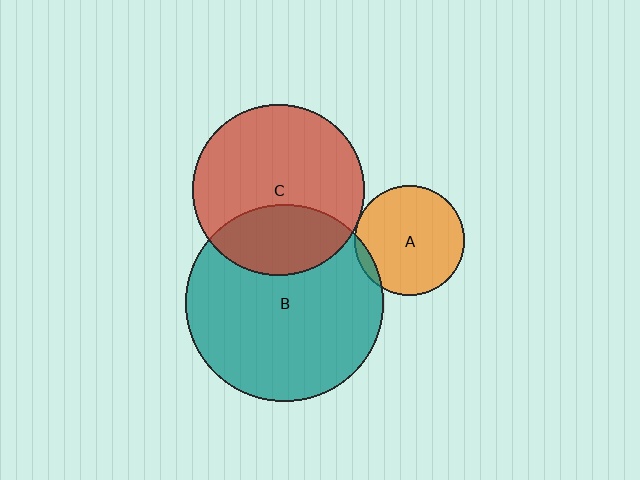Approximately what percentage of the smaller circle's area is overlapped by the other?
Approximately 5%.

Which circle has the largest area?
Circle B (teal).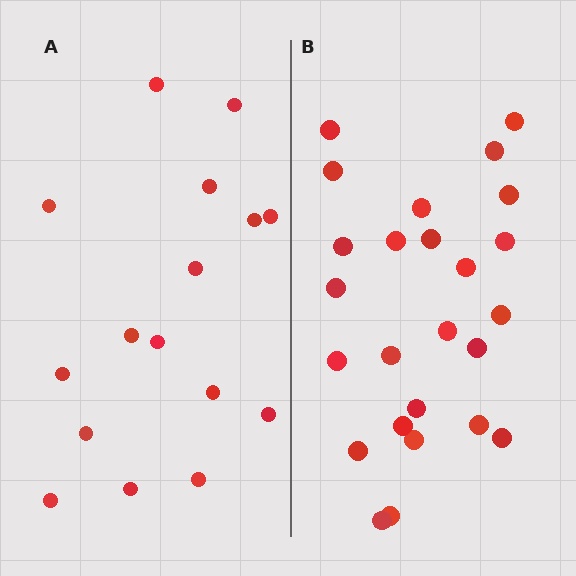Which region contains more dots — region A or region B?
Region B (the right region) has more dots.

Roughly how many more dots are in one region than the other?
Region B has roughly 8 or so more dots than region A.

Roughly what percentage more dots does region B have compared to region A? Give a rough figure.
About 55% more.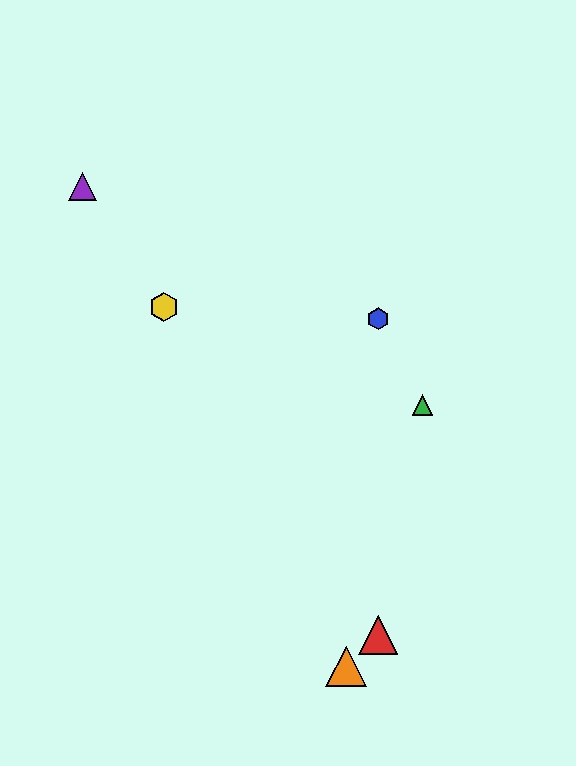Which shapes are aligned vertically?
The red triangle, the blue hexagon are aligned vertically.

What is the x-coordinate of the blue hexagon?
The blue hexagon is at x≈378.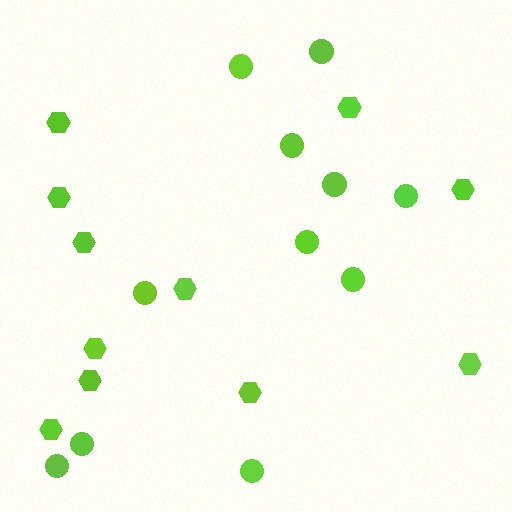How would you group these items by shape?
There are 2 groups: one group of hexagons (11) and one group of circles (11).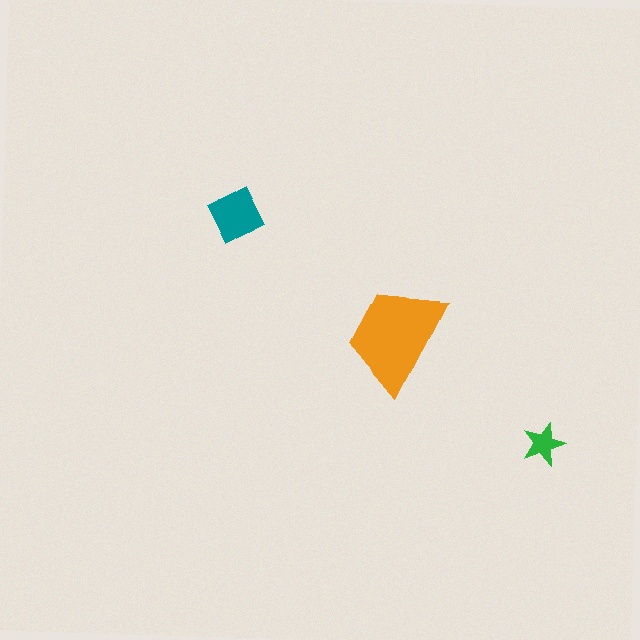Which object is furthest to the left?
The teal diamond is leftmost.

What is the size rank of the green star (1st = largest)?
3rd.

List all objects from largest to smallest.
The orange trapezoid, the teal diamond, the green star.